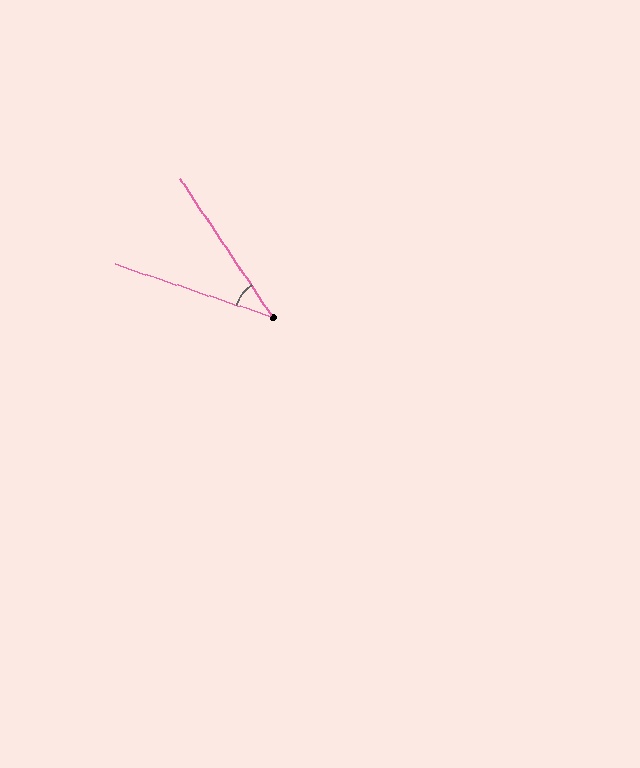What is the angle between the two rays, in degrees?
Approximately 37 degrees.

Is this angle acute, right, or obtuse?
It is acute.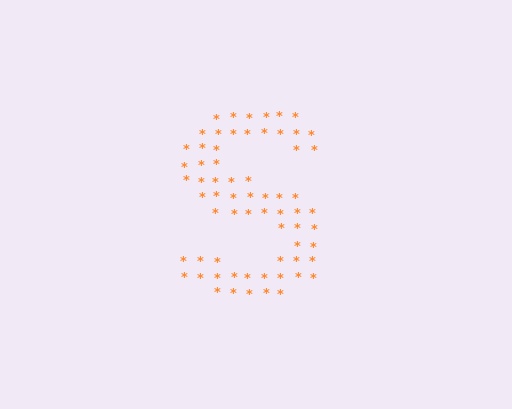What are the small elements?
The small elements are asterisks.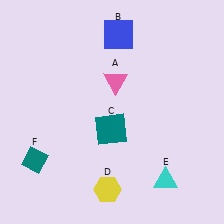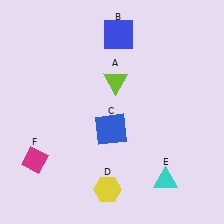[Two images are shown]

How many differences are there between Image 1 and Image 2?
There are 3 differences between the two images.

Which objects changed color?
A changed from pink to lime. C changed from teal to blue. F changed from teal to magenta.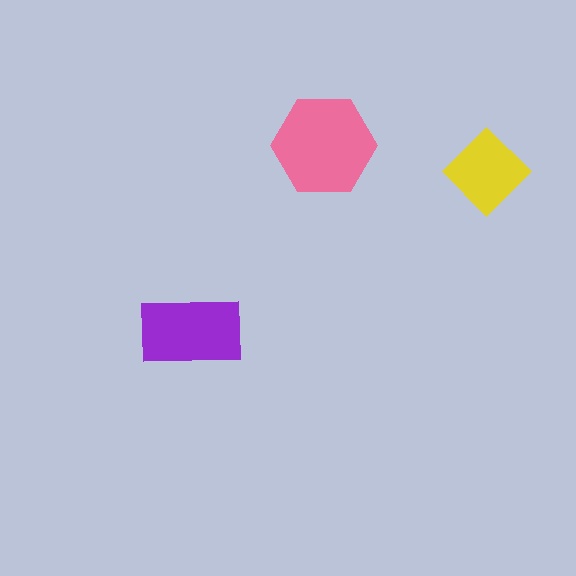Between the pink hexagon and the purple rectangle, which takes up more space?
The pink hexagon.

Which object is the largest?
The pink hexagon.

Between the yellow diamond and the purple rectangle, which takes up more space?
The purple rectangle.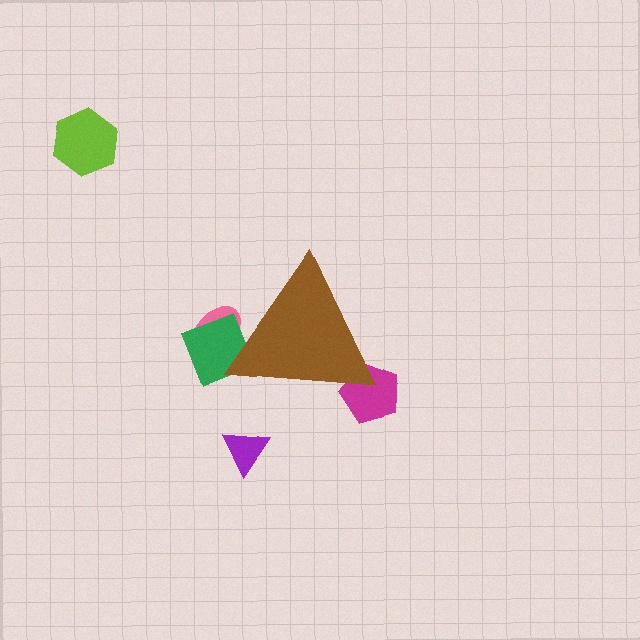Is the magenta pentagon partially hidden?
Yes, the magenta pentagon is partially hidden behind the brown triangle.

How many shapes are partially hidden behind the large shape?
3 shapes are partially hidden.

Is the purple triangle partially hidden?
No, the purple triangle is fully visible.